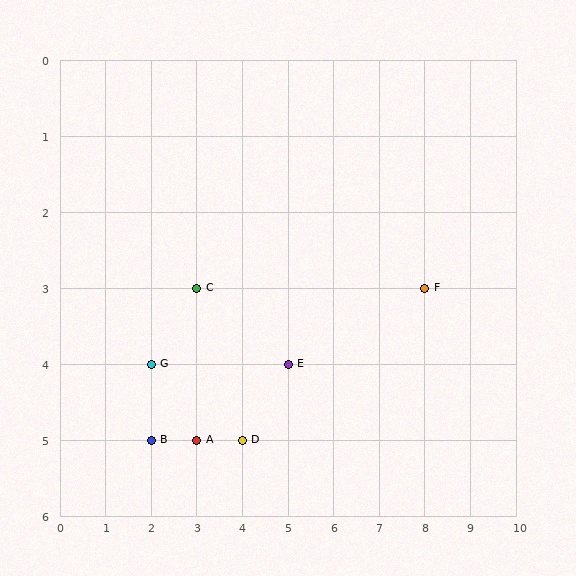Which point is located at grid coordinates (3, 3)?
Point C is at (3, 3).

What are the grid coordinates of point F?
Point F is at grid coordinates (8, 3).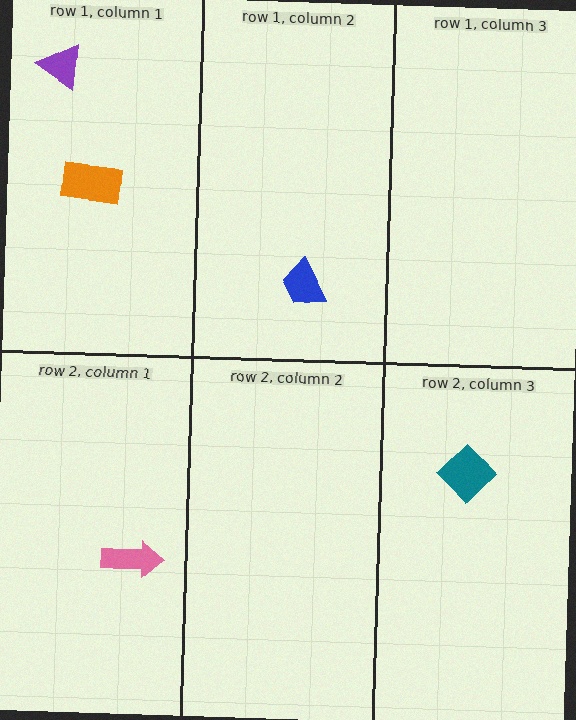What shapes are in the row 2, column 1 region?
The pink arrow.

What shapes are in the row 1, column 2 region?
The blue trapezoid.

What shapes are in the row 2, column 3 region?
The teal diamond.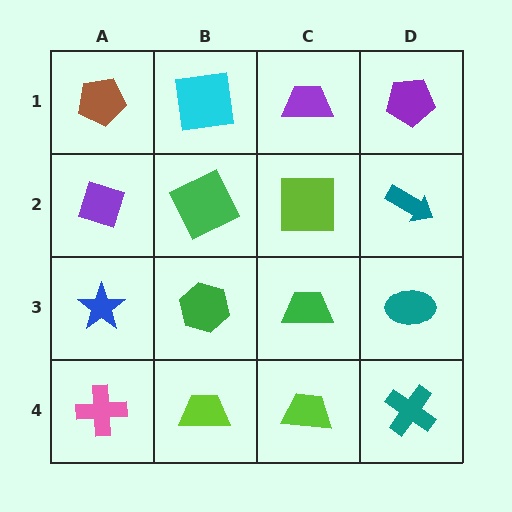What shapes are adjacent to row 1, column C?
A lime square (row 2, column C), a cyan square (row 1, column B), a purple pentagon (row 1, column D).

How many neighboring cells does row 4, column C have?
3.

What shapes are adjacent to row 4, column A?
A blue star (row 3, column A), a lime trapezoid (row 4, column B).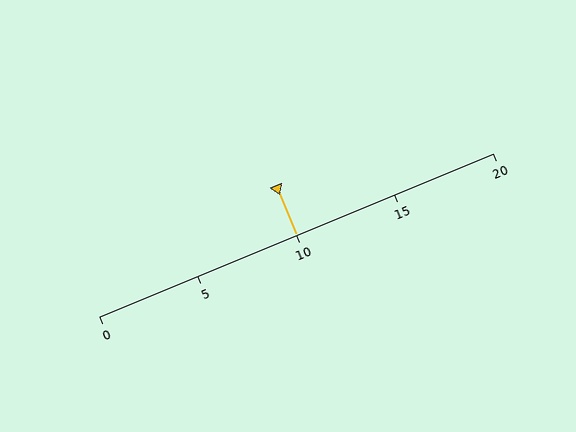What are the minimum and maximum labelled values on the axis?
The axis runs from 0 to 20.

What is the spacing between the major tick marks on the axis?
The major ticks are spaced 5 apart.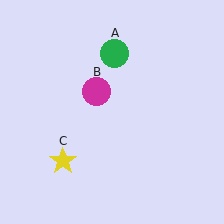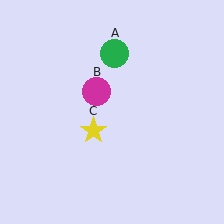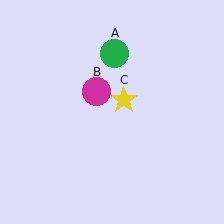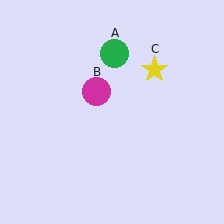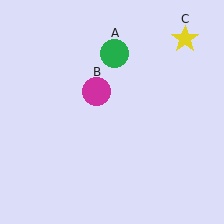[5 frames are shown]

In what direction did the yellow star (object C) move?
The yellow star (object C) moved up and to the right.